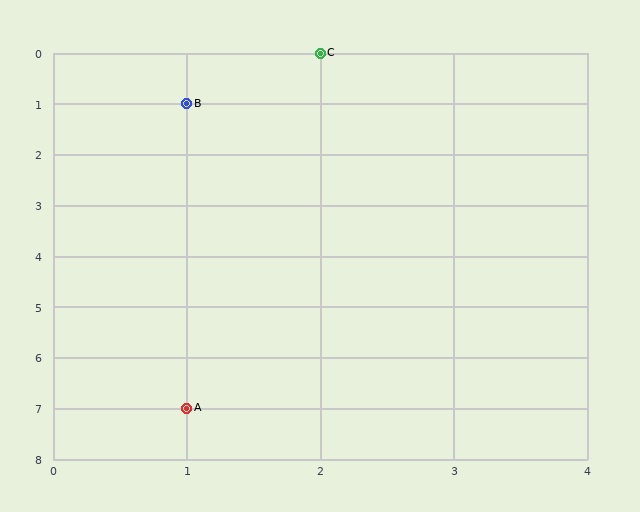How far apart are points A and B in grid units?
Points A and B are 6 rows apart.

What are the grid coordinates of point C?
Point C is at grid coordinates (2, 0).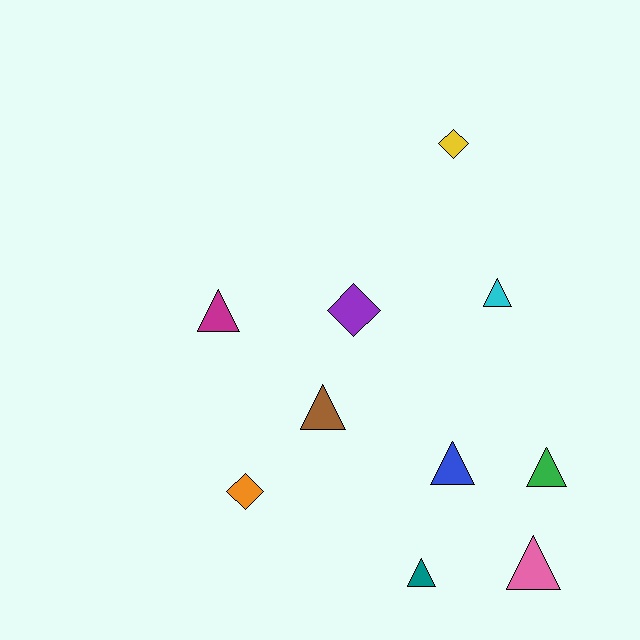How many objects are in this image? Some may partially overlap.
There are 10 objects.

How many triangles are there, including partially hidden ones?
There are 7 triangles.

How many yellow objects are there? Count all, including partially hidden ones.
There is 1 yellow object.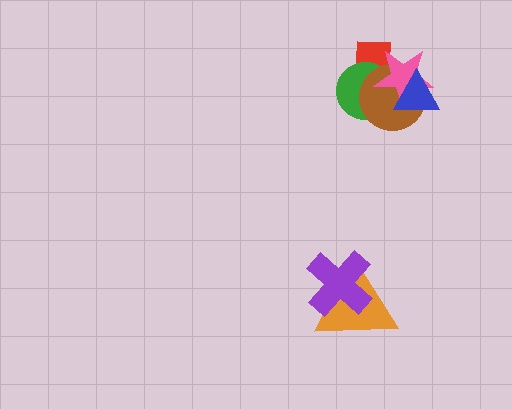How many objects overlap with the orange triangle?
1 object overlaps with the orange triangle.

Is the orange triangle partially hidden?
Yes, it is partially covered by another shape.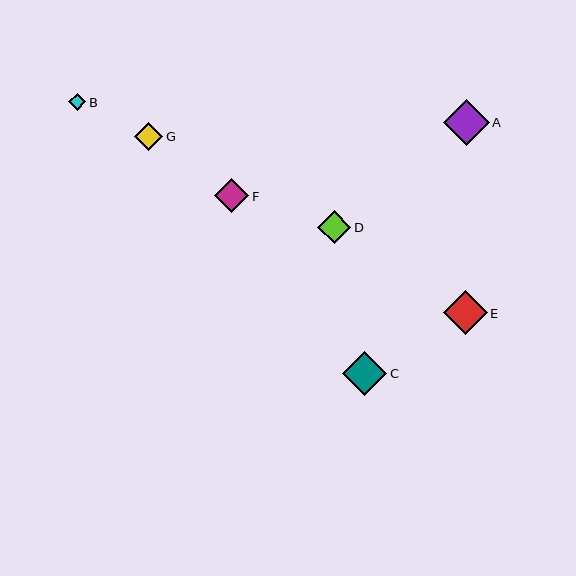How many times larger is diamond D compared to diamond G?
Diamond D is approximately 1.2 times the size of diamond G.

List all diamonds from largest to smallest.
From largest to smallest: A, C, E, F, D, G, B.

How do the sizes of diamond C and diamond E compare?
Diamond C and diamond E are approximately the same size.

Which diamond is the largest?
Diamond A is the largest with a size of approximately 45 pixels.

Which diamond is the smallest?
Diamond B is the smallest with a size of approximately 17 pixels.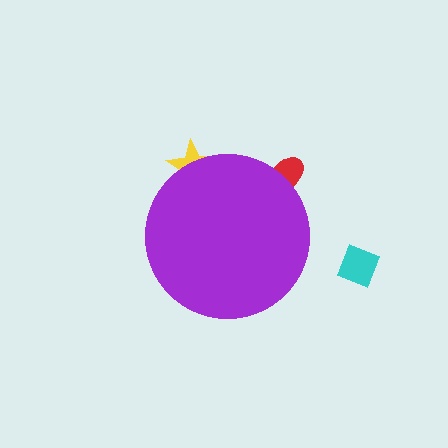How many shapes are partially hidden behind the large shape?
2 shapes are partially hidden.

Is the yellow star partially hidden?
Yes, the yellow star is partially hidden behind the purple circle.